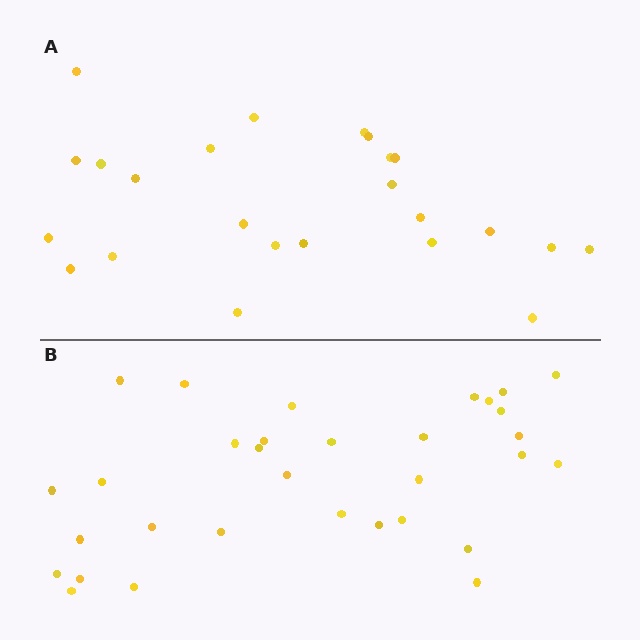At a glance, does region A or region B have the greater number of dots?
Region B (the bottom region) has more dots.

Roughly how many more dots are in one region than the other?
Region B has roughly 8 or so more dots than region A.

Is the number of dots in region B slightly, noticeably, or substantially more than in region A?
Region B has noticeably more, but not dramatically so. The ratio is roughly 1.3 to 1.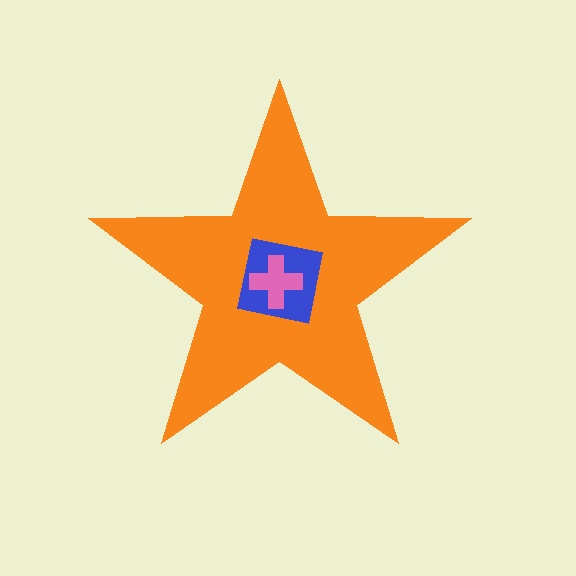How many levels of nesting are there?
3.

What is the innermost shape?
The pink cross.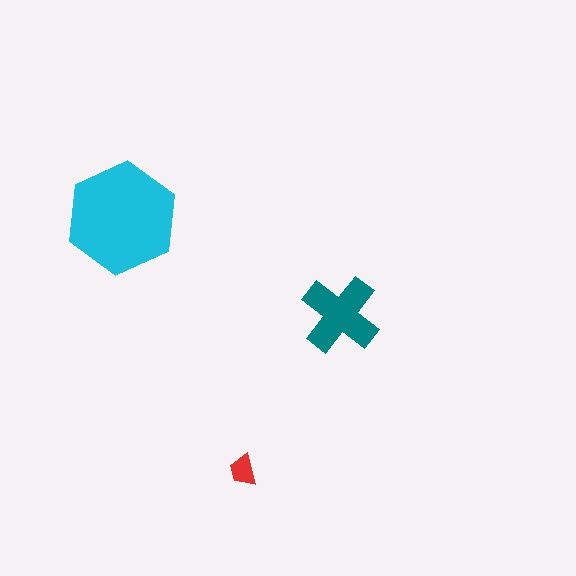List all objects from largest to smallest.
The cyan hexagon, the teal cross, the red trapezoid.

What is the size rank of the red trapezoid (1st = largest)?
3rd.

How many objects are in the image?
There are 3 objects in the image.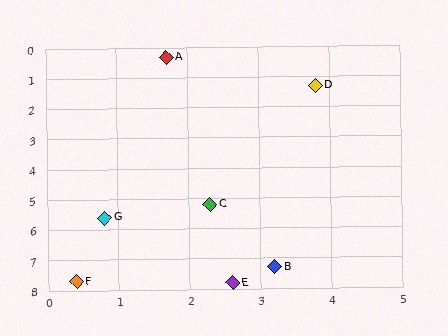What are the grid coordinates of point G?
Point G is at approximately (0.8, 5.6).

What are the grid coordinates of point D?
Point D is at approximately (3.8, 1.3).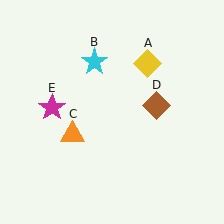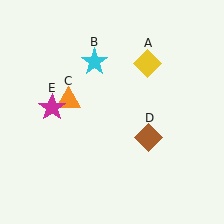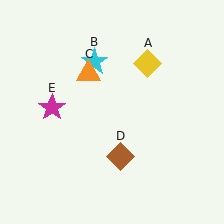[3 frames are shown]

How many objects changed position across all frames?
2 objects changed position: orange triangle (object C), brown diamond (object D).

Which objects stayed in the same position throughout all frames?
Yellow diamond (object A) and cyan star (object B) and magenta star (object E) remained stationary.